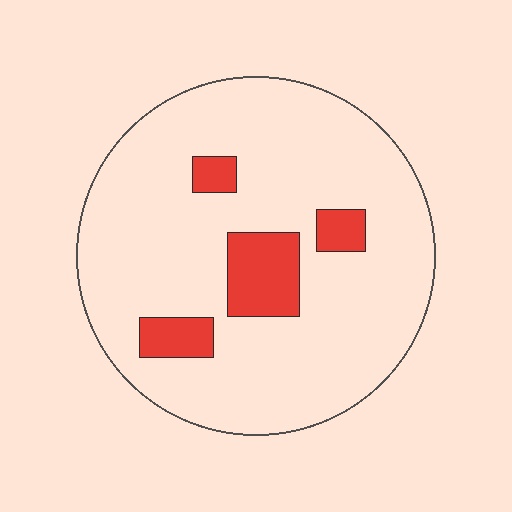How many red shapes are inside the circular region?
4.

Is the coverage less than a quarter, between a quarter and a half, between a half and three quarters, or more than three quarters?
Less than a quarter.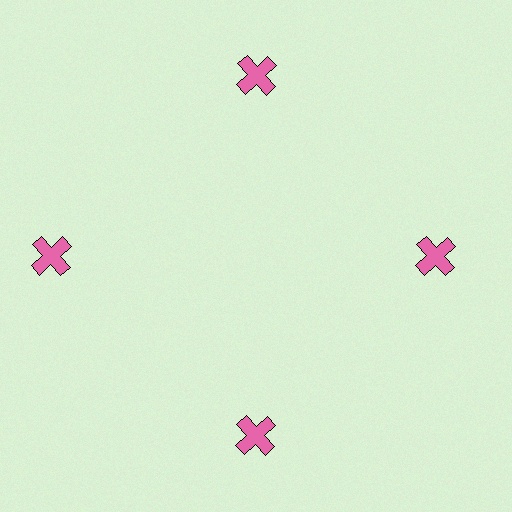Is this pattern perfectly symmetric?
No. The 4 pink crosses are arranged in a ring, but one element near the 9 o'clock position is pushed outward from the center, breaking the 4-fold rotational symmetry.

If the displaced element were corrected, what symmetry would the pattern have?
It would have 4-fold rotational symmetry — the pattern would map onto itself every 90 degrees.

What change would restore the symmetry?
The symmetry would be restored by moving it inward, back onto the ring so that all 4 crosses sit at equal angles and equal distance from the center.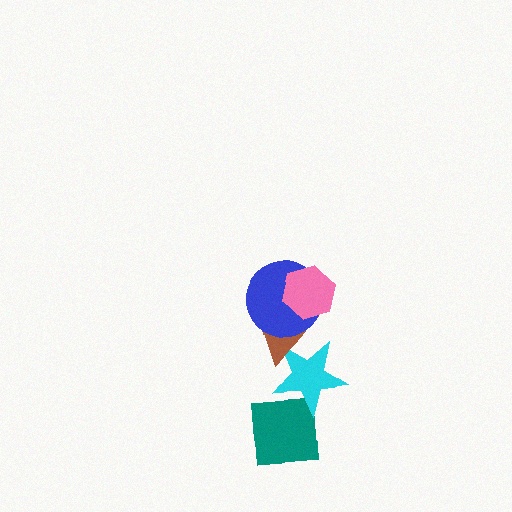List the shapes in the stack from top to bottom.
From top to bottom: the pink hexagon, the blue circle, the brown triangle, the cyan star, the teal square.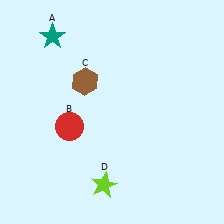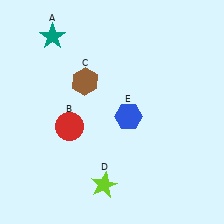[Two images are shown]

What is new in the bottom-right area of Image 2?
A blue hexagon (E) was added in the bottom-right area of Image 2.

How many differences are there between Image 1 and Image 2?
There is 1 difference between the two images.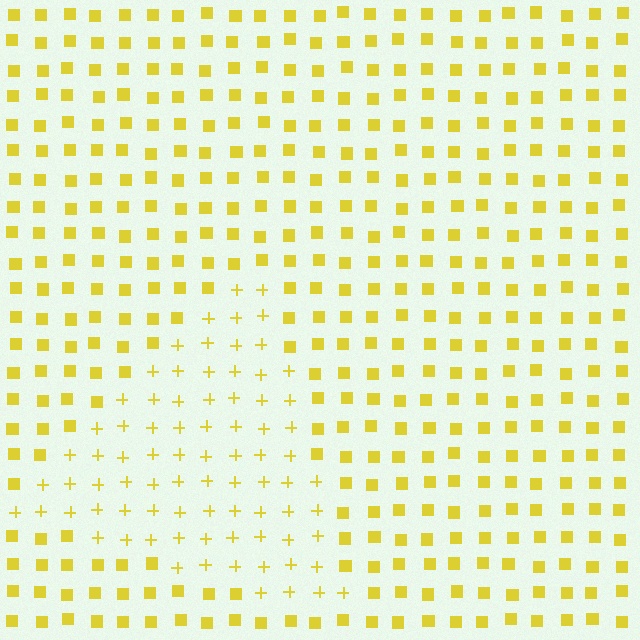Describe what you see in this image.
The image is filled with small yellow elements arranged in a uniform grid. A triangle-shaped region contains plus signs, while the surrounding area contains squares. The boundary is defined purely by the change in element shape.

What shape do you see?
I see a triangle.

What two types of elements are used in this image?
The image uses plus signs inside the triangle region and squares outside it.